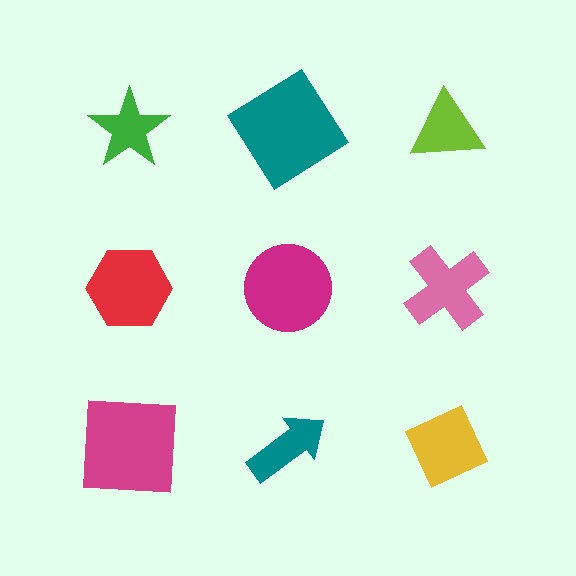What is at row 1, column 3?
A lime triangle.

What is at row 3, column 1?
A magenta square.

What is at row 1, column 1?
A green star.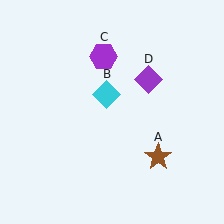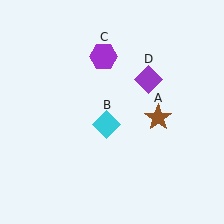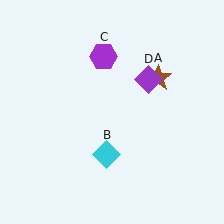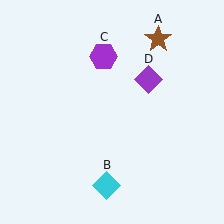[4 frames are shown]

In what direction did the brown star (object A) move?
The brown star (object A) moved up.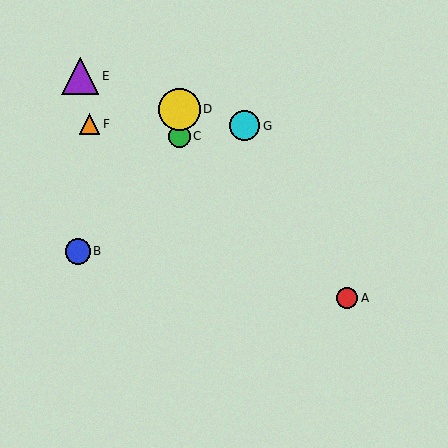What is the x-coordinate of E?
Object E is at x≈80.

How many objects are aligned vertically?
2 objects (C, D) are aligned vertically.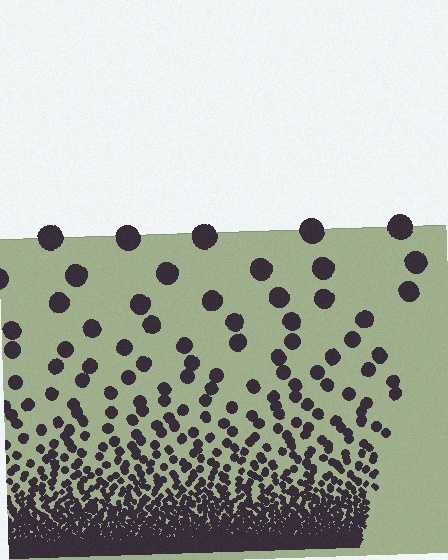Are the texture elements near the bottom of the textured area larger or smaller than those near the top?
Smaller. The gradient is inverted — elements near the bottom are smaller and denser.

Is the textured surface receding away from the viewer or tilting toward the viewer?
The surface appears to tilt toward the viewer. Texture elements get larger and sparser toward the top.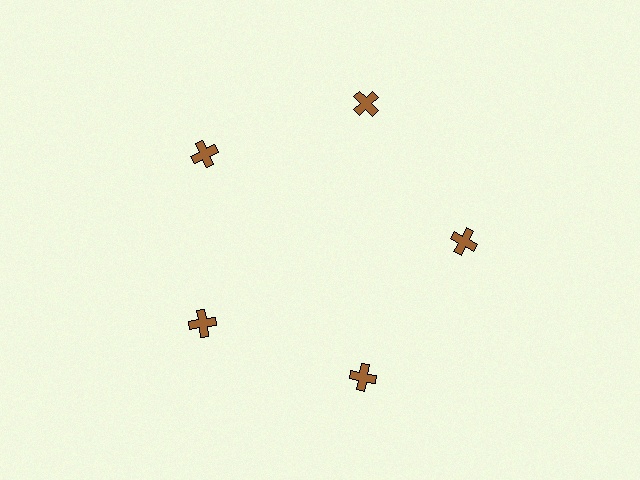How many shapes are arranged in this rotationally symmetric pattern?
There are 5 shapes, arranged in 5 groups of 1.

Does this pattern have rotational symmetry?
Yes, this pattern has 5-fold rotational symmetry. It looks the same after rotating 72 degrees around the center.